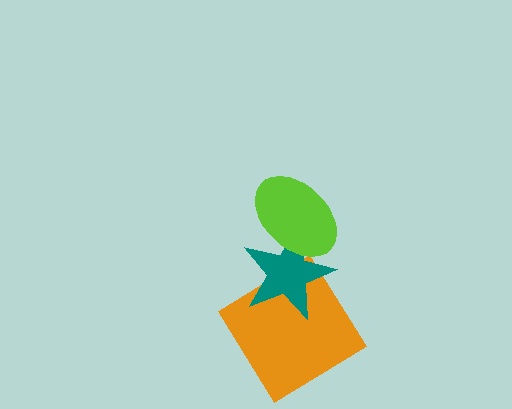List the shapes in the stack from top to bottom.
From top to bottom: the lime ellipse, the teal star, the orange diamond.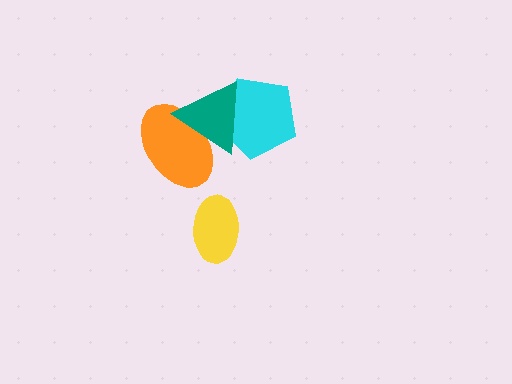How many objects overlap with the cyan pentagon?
1 object overlaps with the cyan pentagon.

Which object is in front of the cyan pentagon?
The teal triangle is in front of the cyan pentagon.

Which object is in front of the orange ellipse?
The teal triangle is in front of the orange ellipse.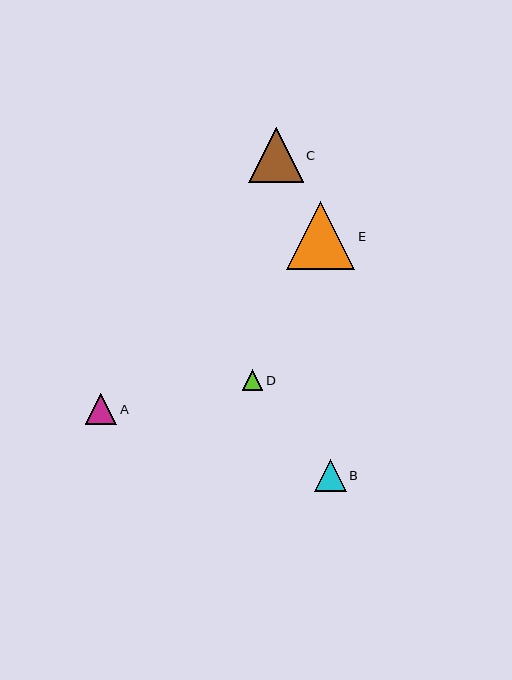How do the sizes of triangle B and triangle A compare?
Triangle B and triangle A are approximately the same size.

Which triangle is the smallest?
Triangle D is the smallest with a size of approximately 20 pixels.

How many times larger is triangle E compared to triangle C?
Triangle E is approximately 1.2 times the size of triangle C.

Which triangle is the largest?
Triangle E is the largest with a size of approximately 68 pixels.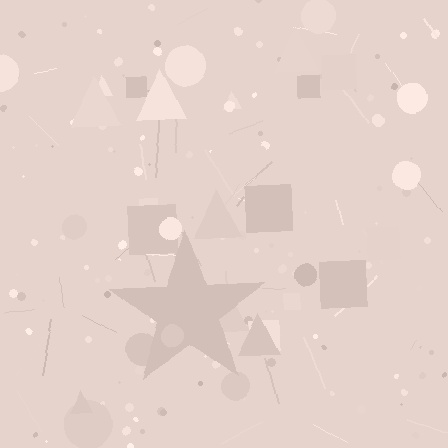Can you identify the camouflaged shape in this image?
The camouflaged shape is a star.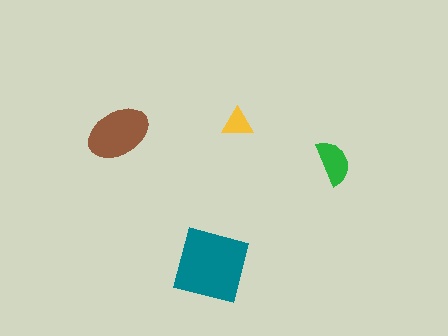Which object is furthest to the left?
The brown ellipse is leftmost.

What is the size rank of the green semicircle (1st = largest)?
3rd.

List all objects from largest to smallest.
The teal square, the brown ellipse, the green semicircle, the yellow triangle.